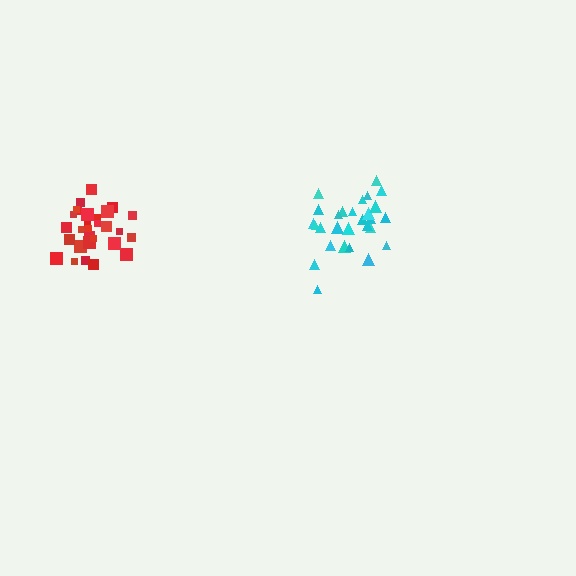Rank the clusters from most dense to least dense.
cyan, red.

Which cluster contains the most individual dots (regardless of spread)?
Red (30).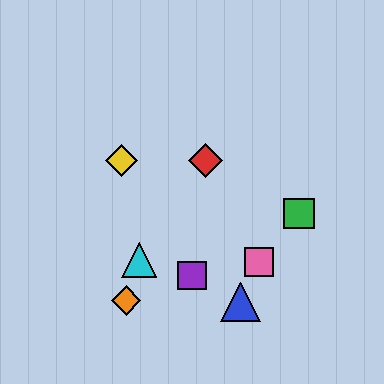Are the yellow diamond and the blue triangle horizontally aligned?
No, the yellow diamond is at y≈160 and the blue triangle is at y≈302.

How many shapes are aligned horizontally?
2 shapes (the red diamond, the yellow diamond) are aligned horizontally.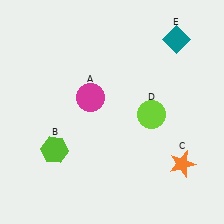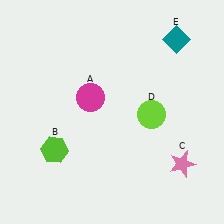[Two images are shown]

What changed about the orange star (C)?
In Image 1, C is orange. In Image 2, it changed to pink.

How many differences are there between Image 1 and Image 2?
There is 1 difference between the two images.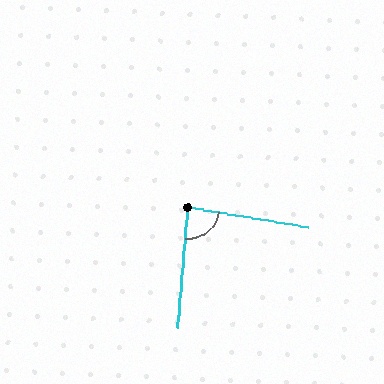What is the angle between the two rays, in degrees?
Approximately 86 degrees.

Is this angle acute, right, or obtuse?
It is approximately a right angle.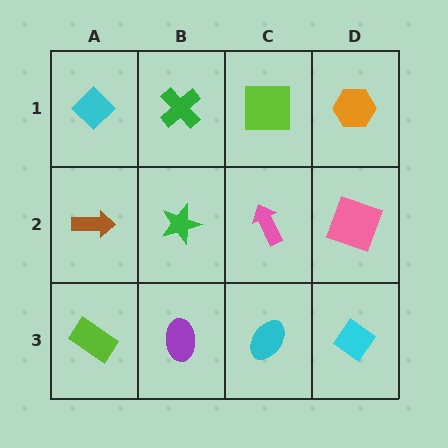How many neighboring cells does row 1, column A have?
2.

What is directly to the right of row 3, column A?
A purple ellipse.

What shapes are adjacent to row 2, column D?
An orange hexagon (row 1, column D), a cyan diamond (row 3, column D), a pink arrow (row 2, column C).